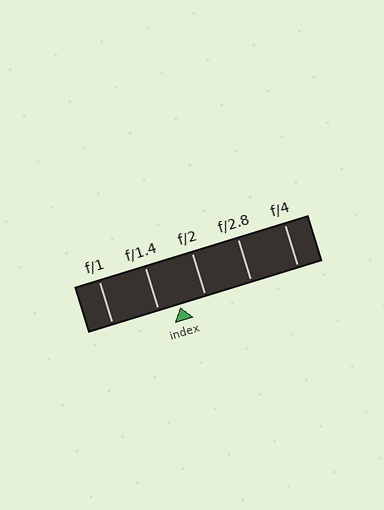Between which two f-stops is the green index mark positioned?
The index mark is between f/1.4 and f/2.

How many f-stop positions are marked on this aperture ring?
There are 5 f-stop positions marked.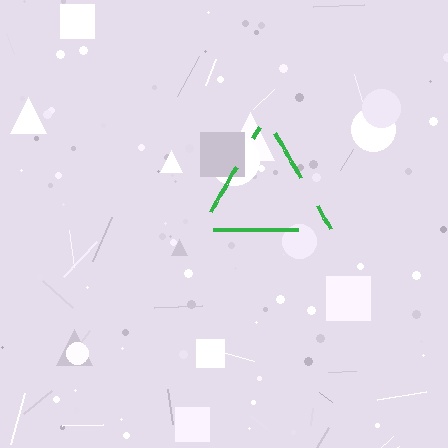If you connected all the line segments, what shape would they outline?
They would outline a triangle.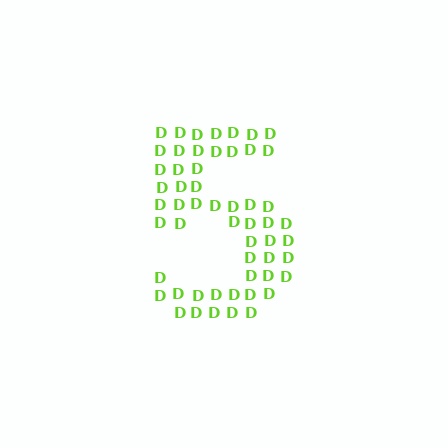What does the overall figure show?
The overall figure shows the digit 5.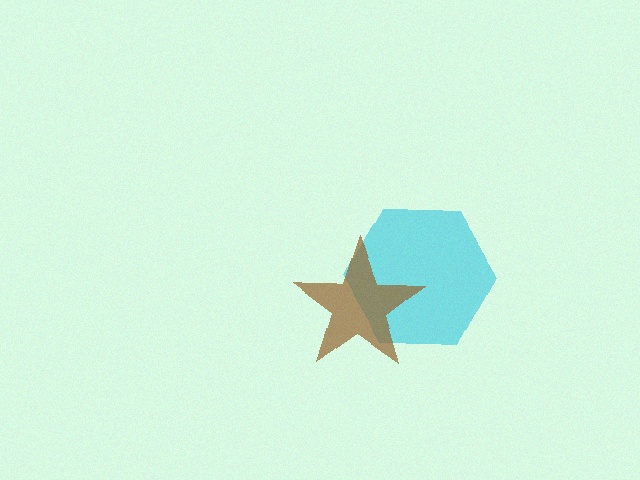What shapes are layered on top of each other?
The layered shapes are: a cyan hexagon, a brown star.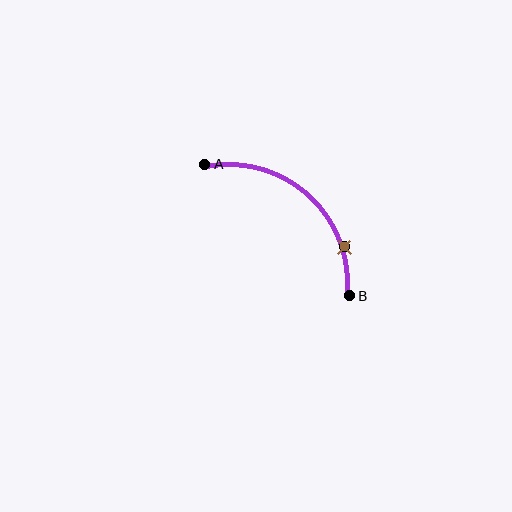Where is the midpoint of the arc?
The arc midpoint is the point on the curve farthest from the straight line joining A and B. It sits above and to the right of that line.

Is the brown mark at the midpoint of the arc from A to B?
No. The brown mark lies on the arc but is closer to endpoint B. The arc midpoint would be at the point on the curve equidistant along the arc from both A and B.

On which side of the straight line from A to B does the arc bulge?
The arc bulges above and to the right of the straight line connecting A and B.